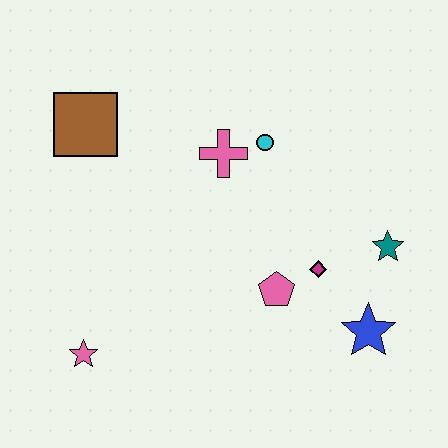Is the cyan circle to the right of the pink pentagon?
No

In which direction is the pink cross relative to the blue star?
The pink cross is above the blue star.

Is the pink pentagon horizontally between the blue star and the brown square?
Yes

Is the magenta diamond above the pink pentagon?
Yes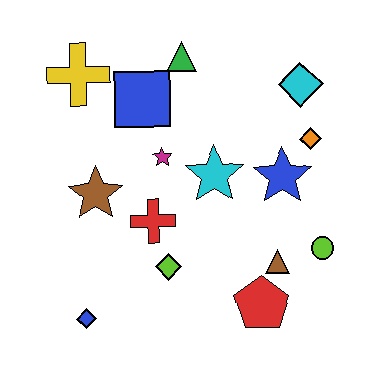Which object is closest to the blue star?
The orange diamond is closest to the blue star.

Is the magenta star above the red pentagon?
Yes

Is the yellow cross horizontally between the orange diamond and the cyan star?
No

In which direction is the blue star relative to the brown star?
The blue star is to the right of the brown star.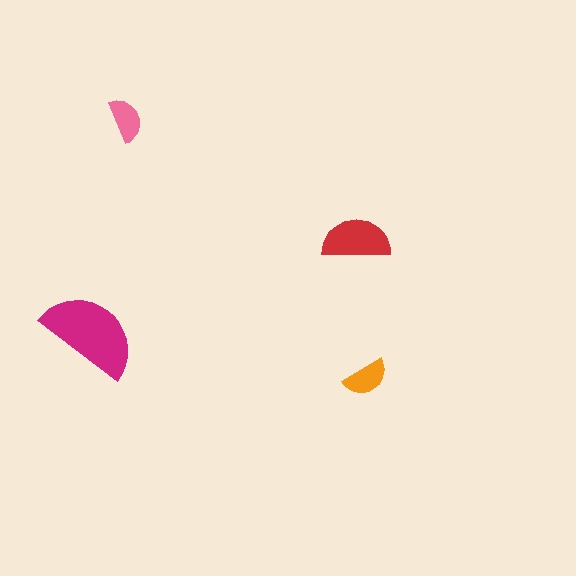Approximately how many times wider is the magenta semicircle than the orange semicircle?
About 2 times wider.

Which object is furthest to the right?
The orange semicircle is rightmost.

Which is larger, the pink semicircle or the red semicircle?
The red one.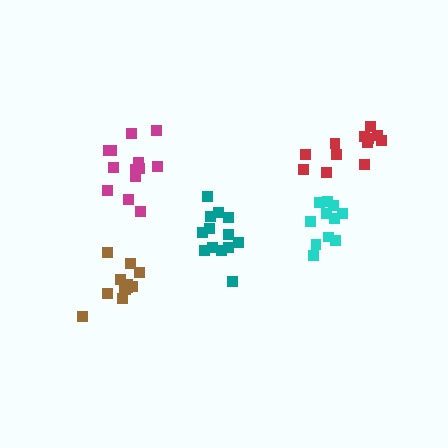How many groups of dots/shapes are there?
There are 5 groups.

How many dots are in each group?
Group 1: 13 dots, Group 2: 12 dots, Group 3: 12 dots, Group 4: 11 dots, Group 5: 13 dots (61 total).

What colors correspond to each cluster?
The clusters are colored: teal, red, brown, cyan, magenta.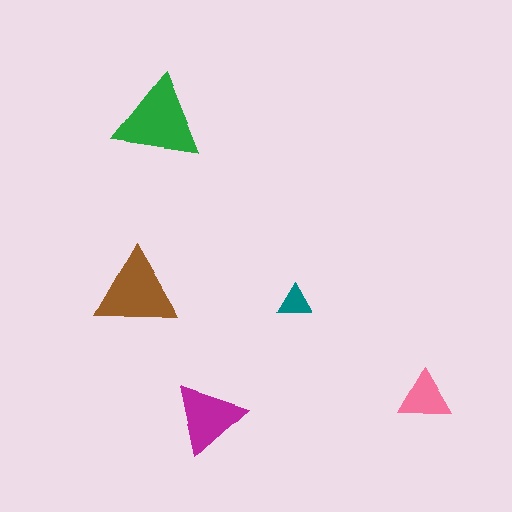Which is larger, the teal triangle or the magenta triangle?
The magenta one.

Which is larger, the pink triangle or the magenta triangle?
The magenta one.